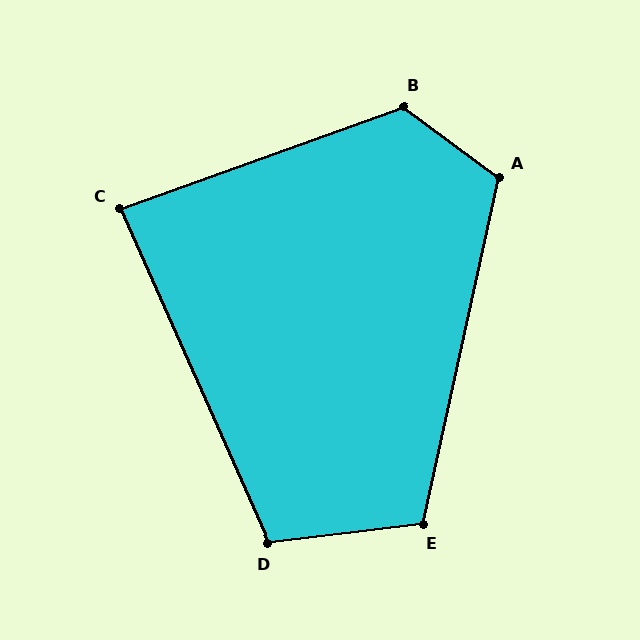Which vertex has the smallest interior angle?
C, at approximately 86 degrees.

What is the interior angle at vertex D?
Approximately 107 degrees (obtuse).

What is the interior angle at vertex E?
Approximately 109 degrees (obtuse).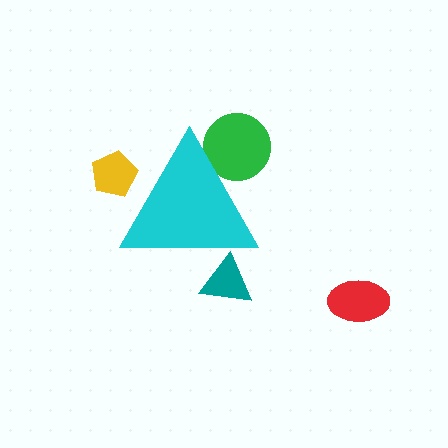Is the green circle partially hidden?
Yes, the green circle is partially hidden behind the cyan triangle.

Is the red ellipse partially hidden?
No, the red ellipse is fully visible.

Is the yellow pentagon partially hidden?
Yes, the yellow pentagon is partially hidden behind the cyan triangle.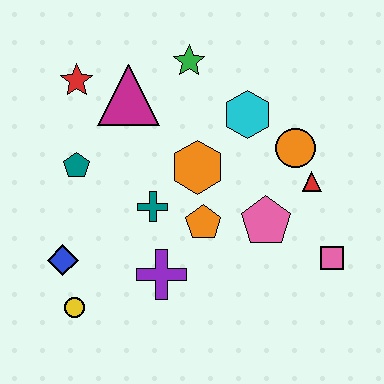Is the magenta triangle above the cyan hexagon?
Yes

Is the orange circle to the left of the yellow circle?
No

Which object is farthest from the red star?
The pink square is farthest from the red star.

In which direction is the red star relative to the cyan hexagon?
The red star is to the left of the cyan hexagon.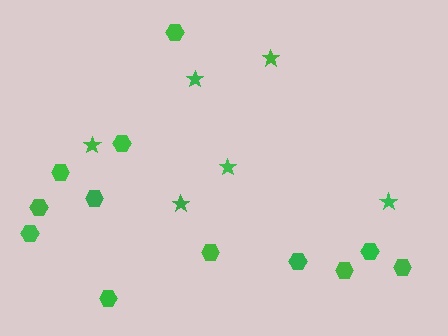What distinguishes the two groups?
There are 2 groups: one group of stars (6) and one group of hexagons (12).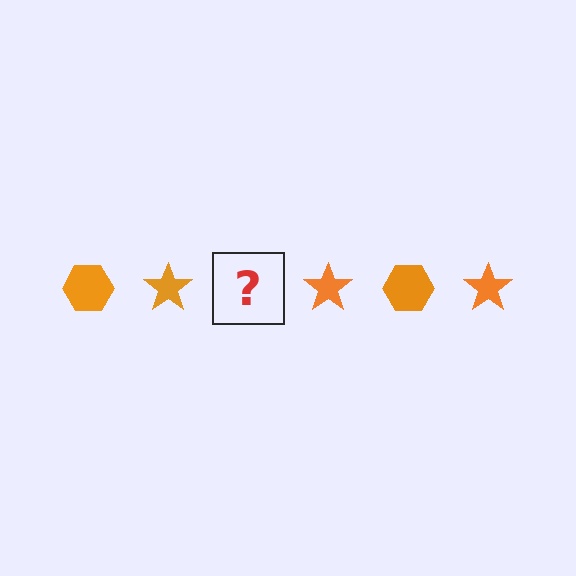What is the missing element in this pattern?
The missing element is an orange hexagon.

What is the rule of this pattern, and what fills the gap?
The rule is that the pattern cycles through hexagon, star shapes in orange. The gap should be filled with an orange hexagon.